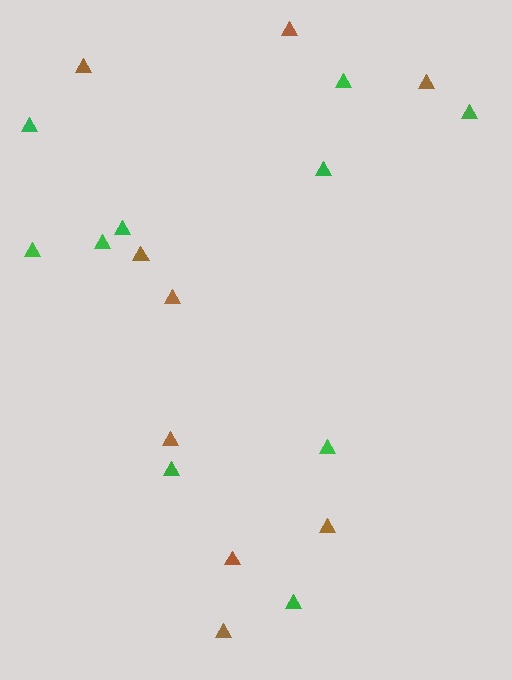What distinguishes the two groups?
There are 2 groups: one group of brown triangles (9) and one group of green triangles (10).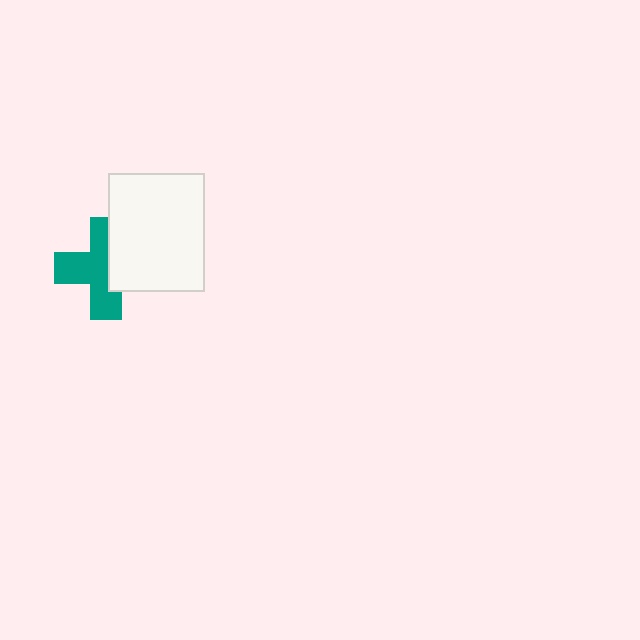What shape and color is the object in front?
The object in front is a white rectangle.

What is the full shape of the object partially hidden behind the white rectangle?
The partially hidden object is a teal cross.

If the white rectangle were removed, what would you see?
You would see the complete teal cross.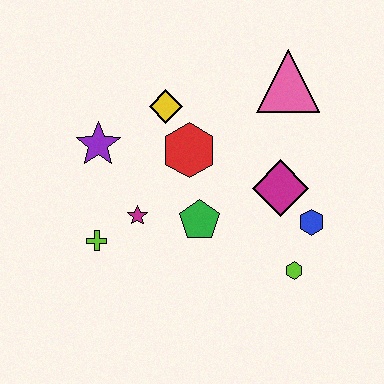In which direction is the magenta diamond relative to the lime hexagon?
The magenta diamond is above the lime hexagon.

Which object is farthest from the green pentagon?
The pink triangle is farthest from the green pentagon.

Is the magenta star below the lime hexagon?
No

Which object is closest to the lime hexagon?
The blue hexagon is closest to the lime hexagon.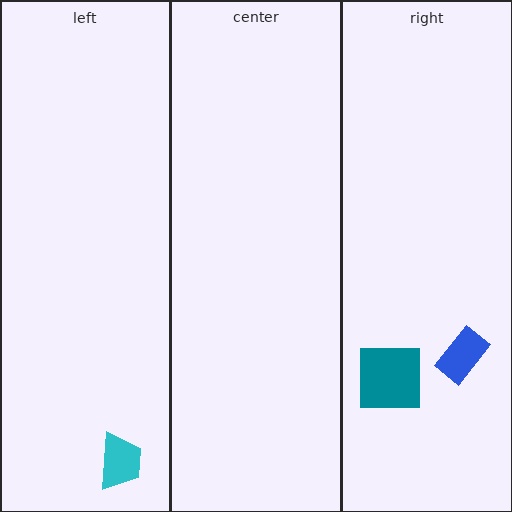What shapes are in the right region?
The blue rectangle, the teal square.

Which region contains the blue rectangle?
The right region.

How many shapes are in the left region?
1.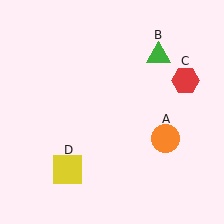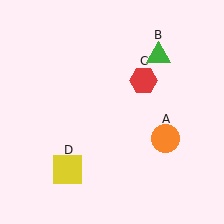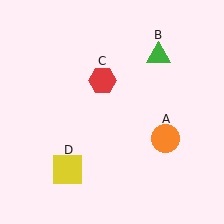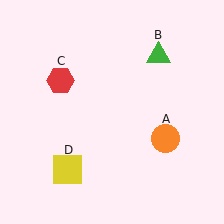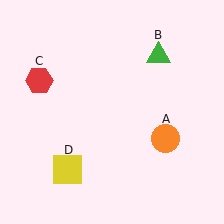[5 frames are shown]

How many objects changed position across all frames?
1 object changed position: red hexagon (object C).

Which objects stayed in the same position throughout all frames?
Orange circle (object A) and green triangle (object B) and yellow square (object D) remained stationary.